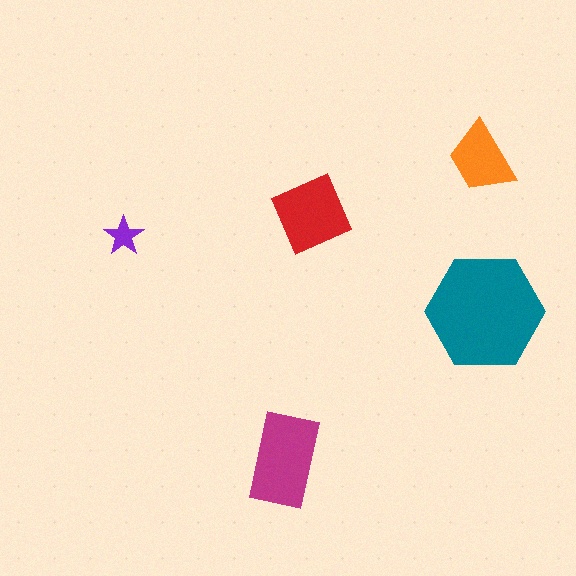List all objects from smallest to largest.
The purple star, the orange trapezoid, the red diamond, the magenta rectangle, the teal hexagon.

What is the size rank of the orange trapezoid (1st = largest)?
4th.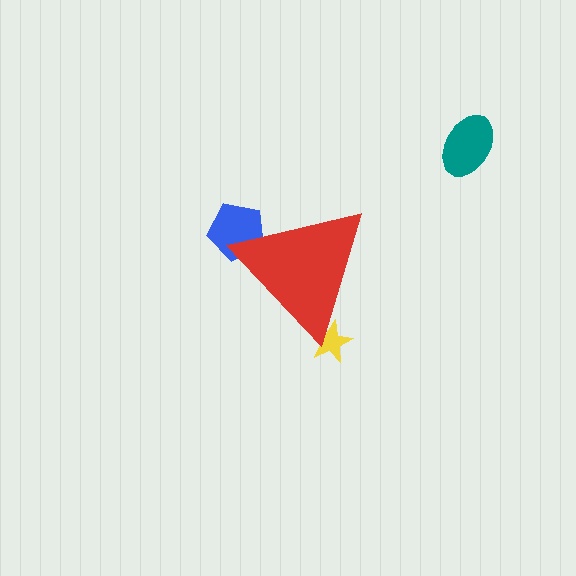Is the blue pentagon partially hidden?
Yes, the blue pentagon is partially hidden behind the red triangle.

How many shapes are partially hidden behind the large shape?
2 shapes are partially hidden.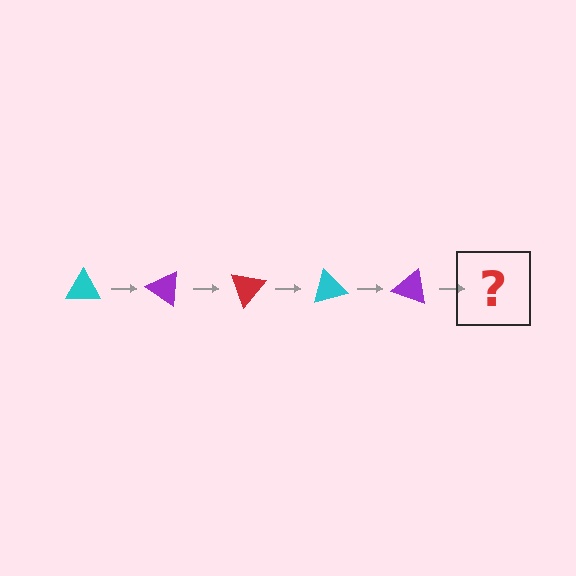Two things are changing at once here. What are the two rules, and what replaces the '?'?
The two rules are that it rotates 35 degrees each step and the color cycles through cyan, purple, and red. The '?' should be a red triangle, rotated 175 degrees from the start.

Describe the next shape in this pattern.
It should be a red triangle, rotated 175 degrees from the start.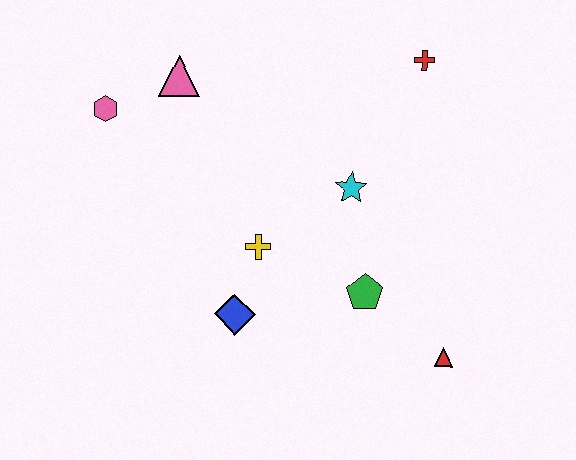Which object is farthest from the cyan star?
The pink hexagon is farthest from the cyan star.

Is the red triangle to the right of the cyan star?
Yes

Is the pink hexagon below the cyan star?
No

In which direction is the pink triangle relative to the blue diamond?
The pink triangle is above the blue diamond.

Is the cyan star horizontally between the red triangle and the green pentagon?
No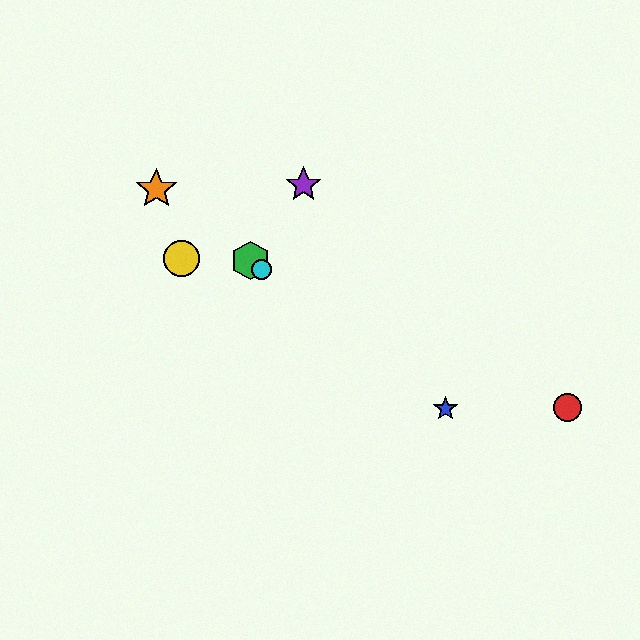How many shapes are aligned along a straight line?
4 shapes (the blue star, the green hexagon, the orange star, the cyan circle) are aligned along a straight line.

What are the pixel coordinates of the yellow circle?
The yellow circle is at (182, 259).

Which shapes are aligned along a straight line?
The blue star, the green hexagon, the orange star, the cyan circle are aligned along a straight line.